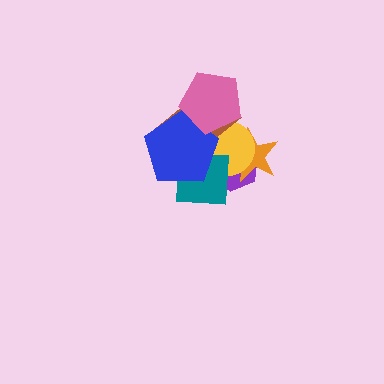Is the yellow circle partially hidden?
Yes, it is partially covered by another shape.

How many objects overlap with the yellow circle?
6 objects overlap with the yellow circle.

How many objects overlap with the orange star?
3 objects overlap with the orange star.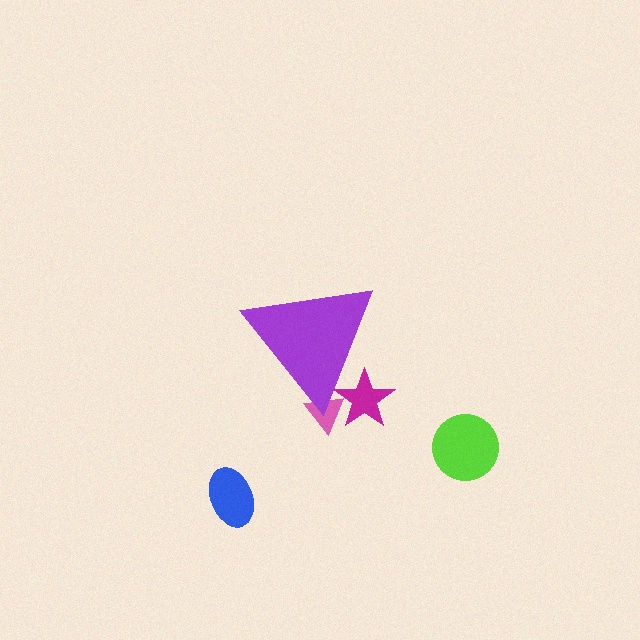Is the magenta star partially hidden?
Yes, the magenta star is partially hidden behind the purple triangle.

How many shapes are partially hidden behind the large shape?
2 shapes are partially hidden.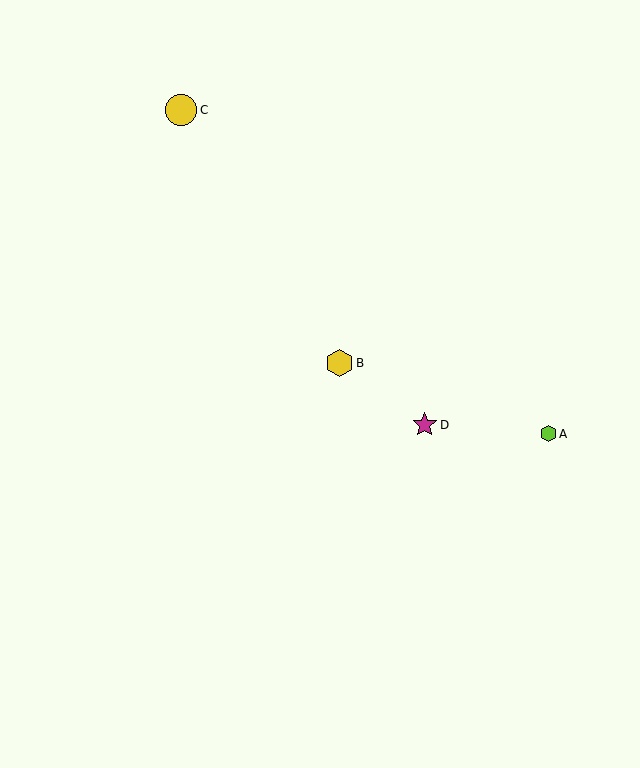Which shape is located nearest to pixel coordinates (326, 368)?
The yellow hexagon (labeled B) at (339, 363) is nearest to that location.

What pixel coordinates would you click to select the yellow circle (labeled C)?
Click at (181, 110) to select the yellow circle C.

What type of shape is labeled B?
Shape B is a yellow hexagon.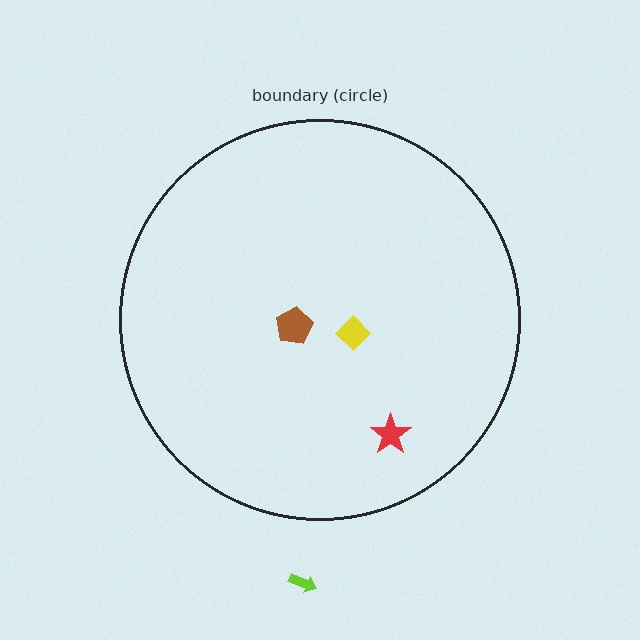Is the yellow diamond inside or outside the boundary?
Inside.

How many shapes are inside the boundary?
3 inside, 1 outside.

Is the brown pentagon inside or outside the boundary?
Inside.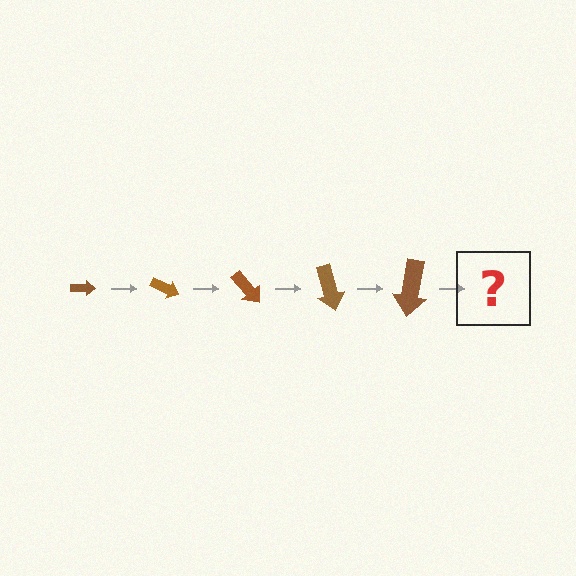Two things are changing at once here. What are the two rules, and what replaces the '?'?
The two rules are that the arrow grows larger each step and it rotates 25 degrees each step. The '?' should be an arrow, larger than the previous one and rotated 125 degrees from the start.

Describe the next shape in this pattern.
It should be an arrow, larger than the previous one and rotated 125 degrees from the start.